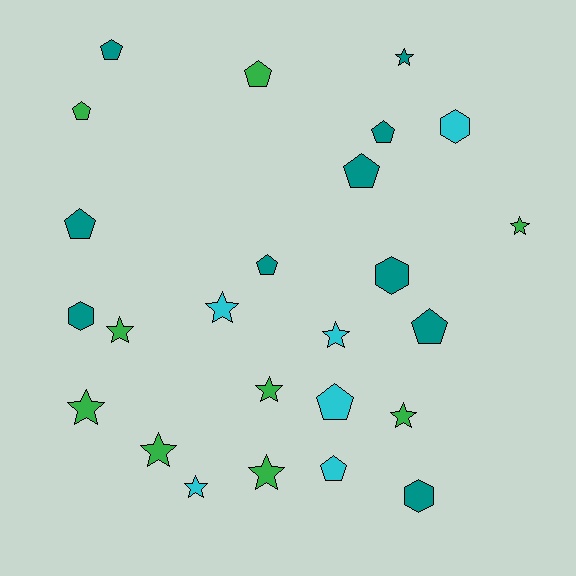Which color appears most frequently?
Teal, with 10 objects.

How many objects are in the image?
There are 25 objects.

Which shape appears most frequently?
Star, with 11 objects.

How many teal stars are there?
There is 1 teal star.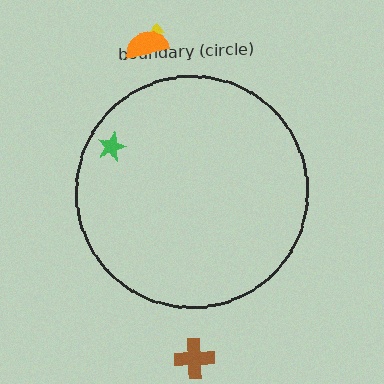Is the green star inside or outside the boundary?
Inside.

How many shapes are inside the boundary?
1 inside, 3 outside.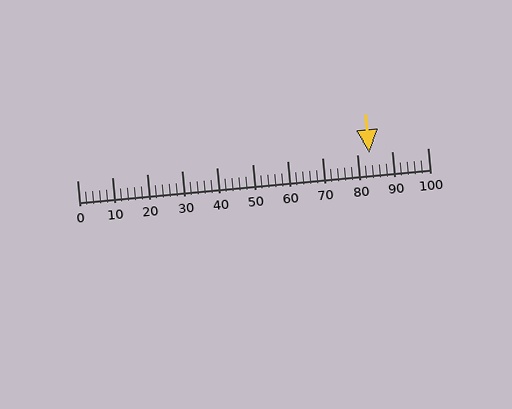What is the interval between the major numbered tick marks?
The major tick marks are spaced 10 units apart.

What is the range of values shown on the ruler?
The ruler shows values from 0 to 100.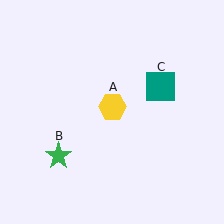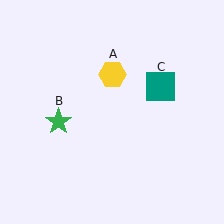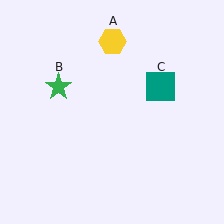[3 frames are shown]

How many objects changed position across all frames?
2 objects changed position: yellow hexagon (object A), green star (object B).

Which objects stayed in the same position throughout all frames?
Teal square (object C) remained stationary.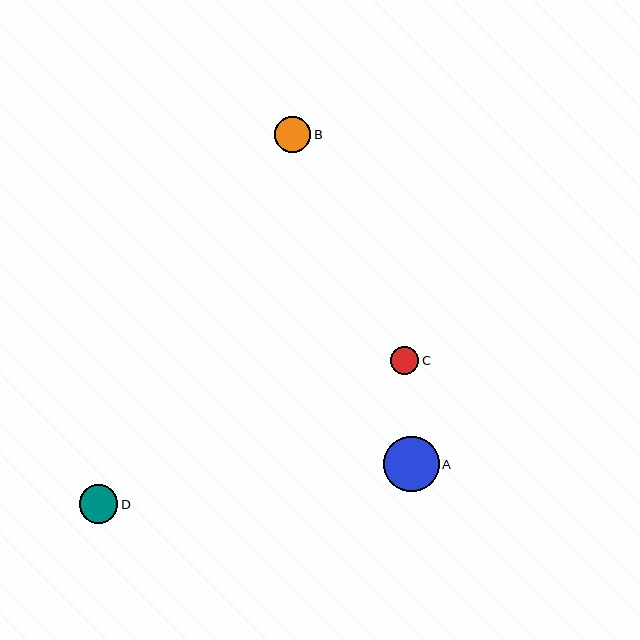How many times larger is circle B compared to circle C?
Circle B is approximately 1.3 times the size of circle C.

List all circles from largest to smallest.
From largest to smallest: A, D, B, C.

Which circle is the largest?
Circle A is the largest with a size of approximately 55 pixels.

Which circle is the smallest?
Circle C is the smallest with a size of approximately 28 pixels.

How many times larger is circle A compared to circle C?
Circle A is approximately 1.9 times the size of circle C.